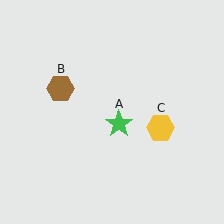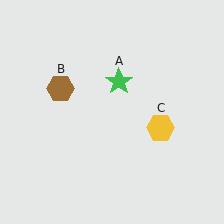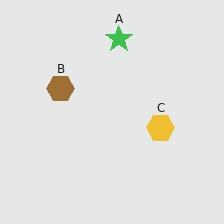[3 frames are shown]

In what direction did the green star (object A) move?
The green star (object A) moved up.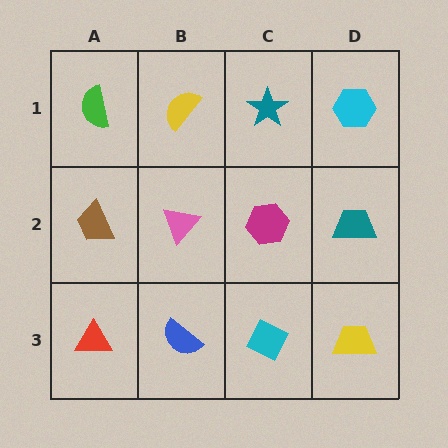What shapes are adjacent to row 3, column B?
A pink triangle (row 2, column B), a red triangle (row 3, column A), a cyan diamond (row 3, column C).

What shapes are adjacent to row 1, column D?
A teal trapezoid (row 2, column D), a teal star (row 1, column C).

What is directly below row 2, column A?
A red triangle.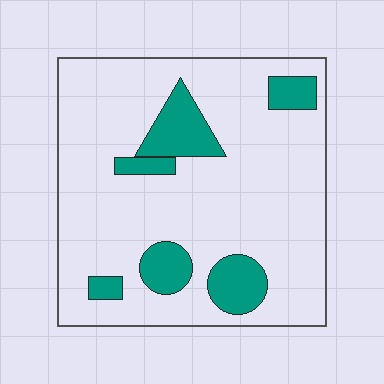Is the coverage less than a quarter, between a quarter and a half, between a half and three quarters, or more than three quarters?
Less than a quarter.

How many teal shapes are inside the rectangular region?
6.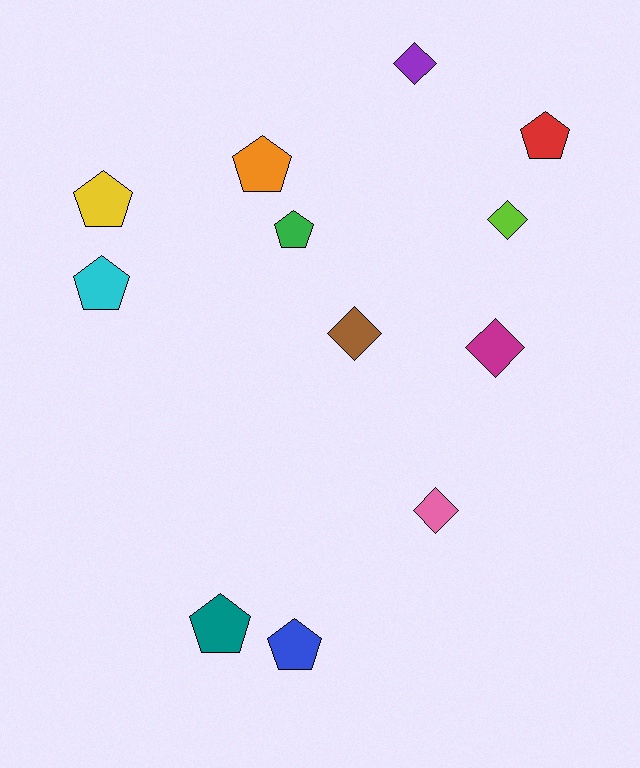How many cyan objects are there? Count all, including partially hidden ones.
There is 1 cyan object.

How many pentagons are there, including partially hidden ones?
There are 7 pentagons.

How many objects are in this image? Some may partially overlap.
There are 12 objects.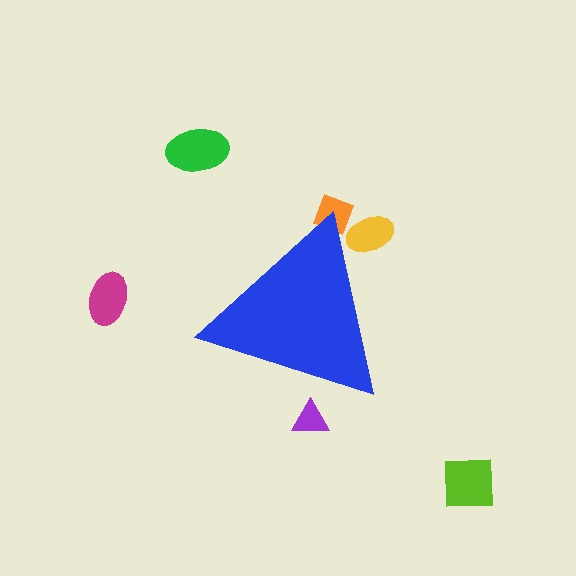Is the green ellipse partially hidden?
No, the green ellipse is fully visible.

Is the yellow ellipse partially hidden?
Yes, the yellow ellipse is partially hidden behind the blue triangle.